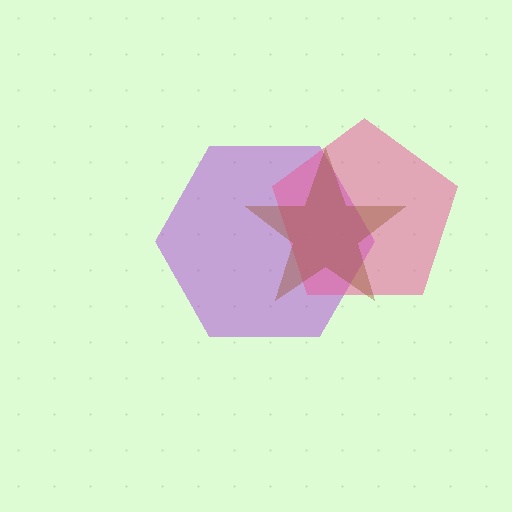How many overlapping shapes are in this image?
There are 3 overlapping shapes in the image.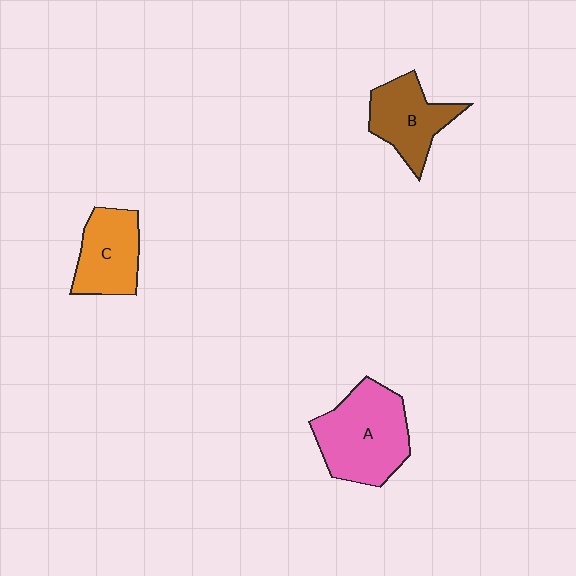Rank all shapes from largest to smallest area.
From largest to smallest: A (pink), B (brown), C (orange).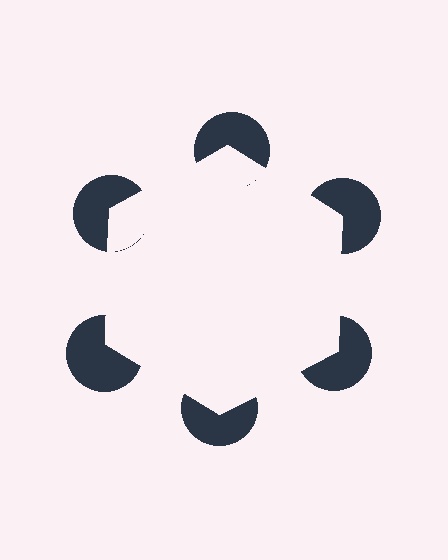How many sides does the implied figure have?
6 sides.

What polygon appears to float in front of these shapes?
An illusory hexagon — its edges are inferred from the aligned wedge cuts in the pac-man discs, not physically drawn.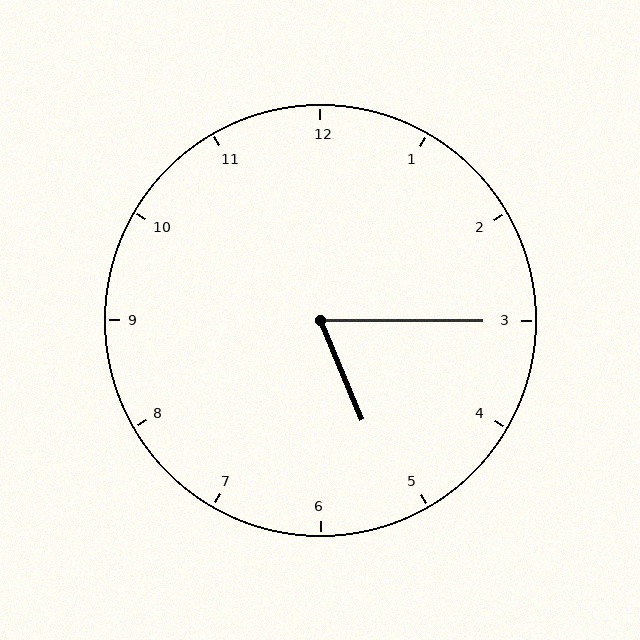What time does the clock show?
5:15.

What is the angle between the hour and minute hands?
Approximately 68 degrees.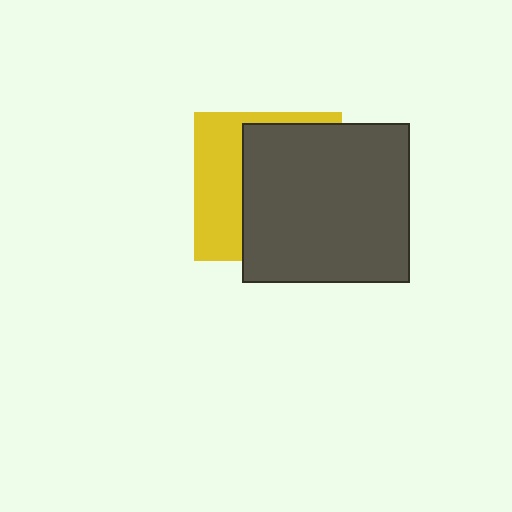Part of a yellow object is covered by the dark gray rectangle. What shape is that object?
It is a square.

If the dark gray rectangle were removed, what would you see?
You would see the complete yellow square.